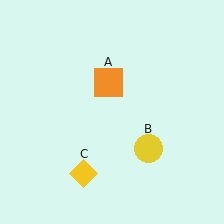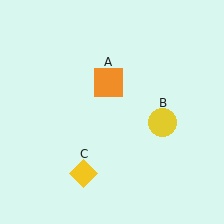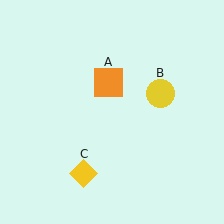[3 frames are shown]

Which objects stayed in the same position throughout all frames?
Orange square (object A) and yellow diamond (object C) remained stationary.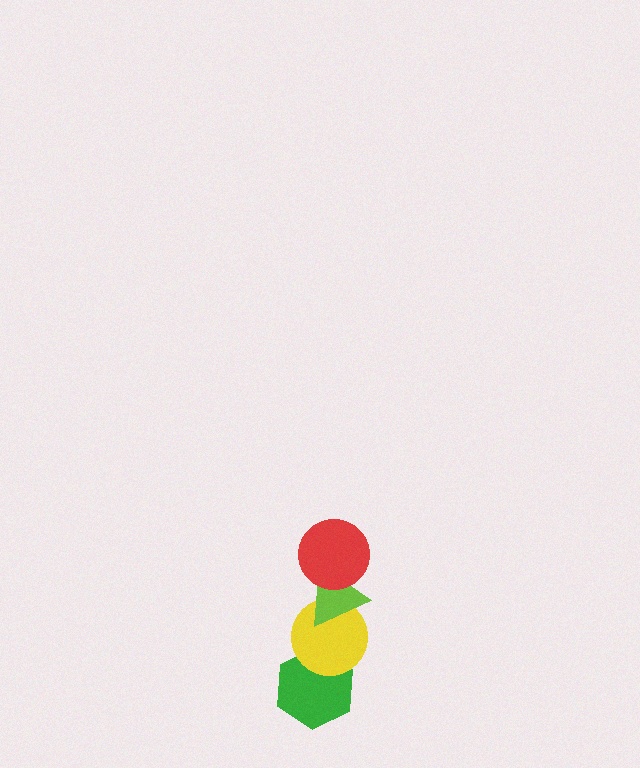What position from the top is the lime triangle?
The lime triangle is 2nd from the top.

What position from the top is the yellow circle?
The yellow circle is 3rd from the top.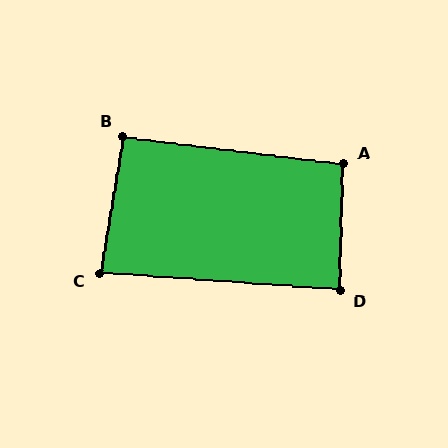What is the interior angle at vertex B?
Approximately 93 degrees (approximately right).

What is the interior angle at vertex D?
Approximately 87 degrees (approximately right).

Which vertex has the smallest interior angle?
C, at approximately 85 degrees.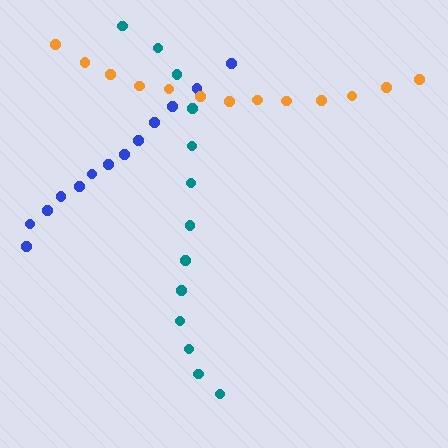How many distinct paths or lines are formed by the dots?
There are 3 distinct paths.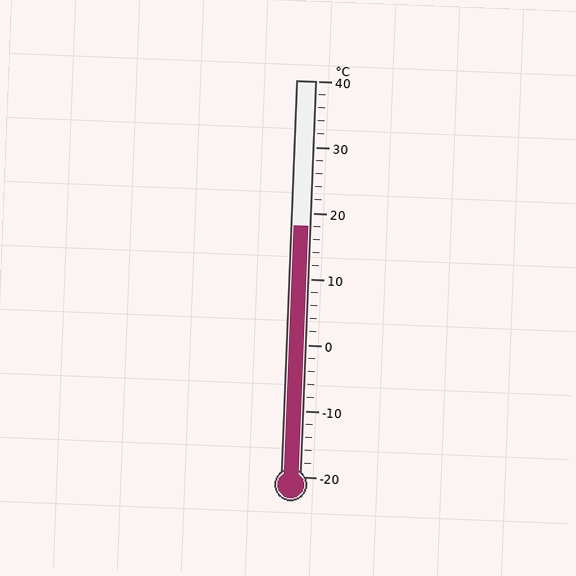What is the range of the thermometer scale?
The thermometer scale ranges from -20°C to 40°C.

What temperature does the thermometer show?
The thermometer shows approximately 18°C.